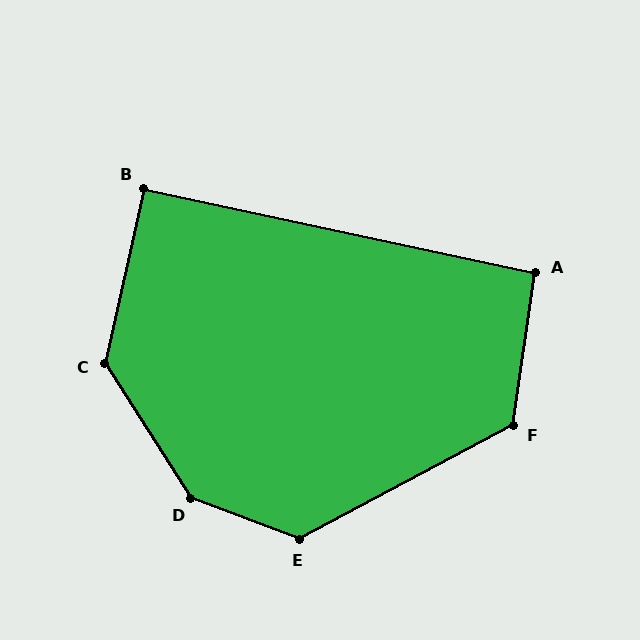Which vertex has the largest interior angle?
D, at approximately 143 degrees.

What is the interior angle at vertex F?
Approximately 126 degrees (obtuse).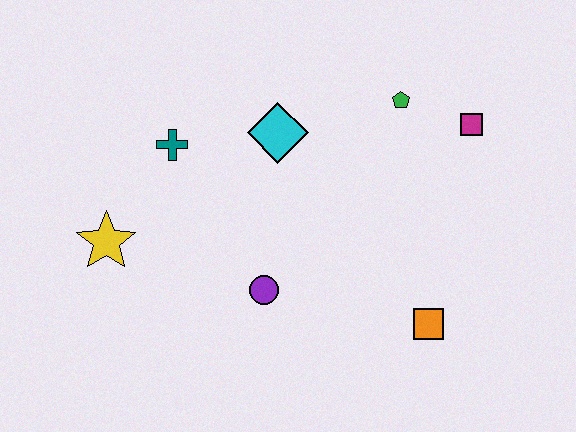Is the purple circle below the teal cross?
Yes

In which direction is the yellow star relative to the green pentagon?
The yellow star is to the left of the green pentagon.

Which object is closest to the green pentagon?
The magenta square is closest to the green pentagon.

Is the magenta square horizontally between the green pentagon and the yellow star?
No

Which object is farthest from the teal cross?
The orange square is farthest from the teal cross.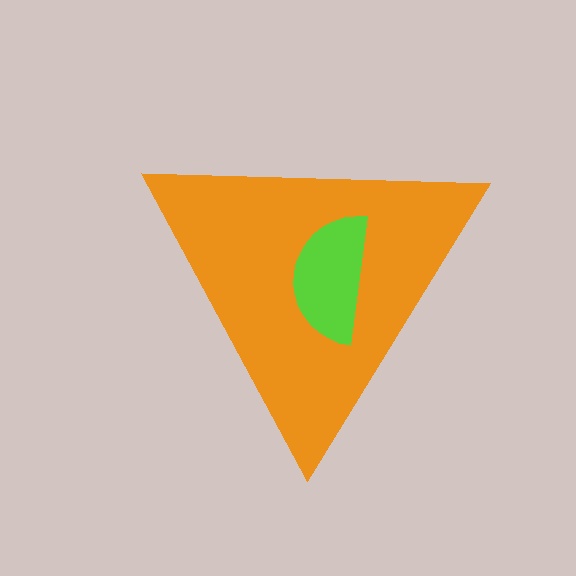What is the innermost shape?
The lime semicircle.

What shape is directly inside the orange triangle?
The lime semicircle.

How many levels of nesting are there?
2.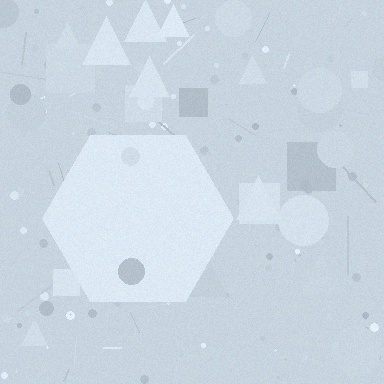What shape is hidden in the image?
A hexagon is hidden in the image.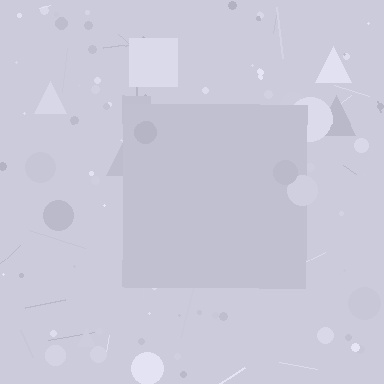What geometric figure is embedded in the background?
A square is embedded in the background.